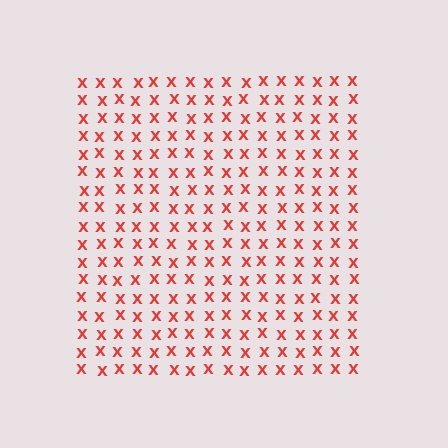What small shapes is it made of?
It is made of small letter X's.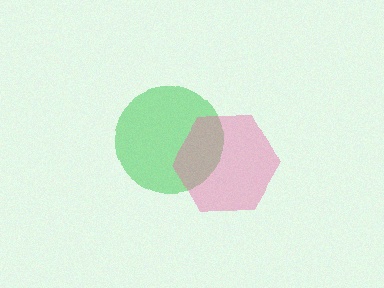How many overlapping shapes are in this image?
There are 2 overlapping shapes in the image.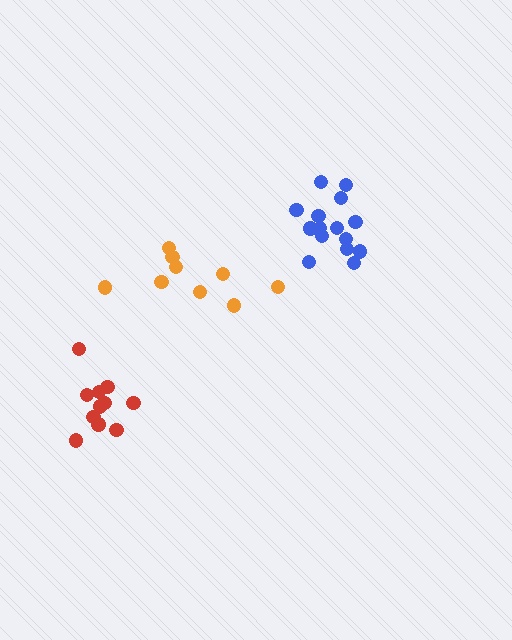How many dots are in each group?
Group 1: 9 dots, Group 2: 15 dots, Group 3: 11 dots (35 total).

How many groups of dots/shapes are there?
There are 3 groups.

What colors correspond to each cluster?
The clusters are colored: orange, blue, red.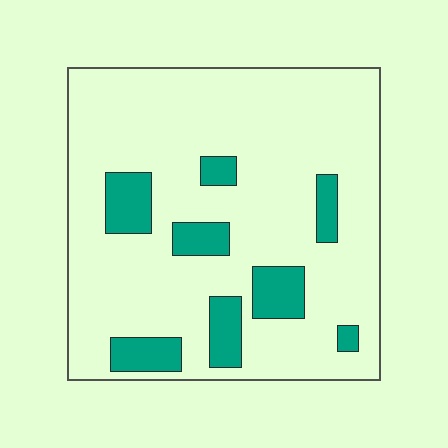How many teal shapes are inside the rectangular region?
8.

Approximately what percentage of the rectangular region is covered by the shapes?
Approximately 15%.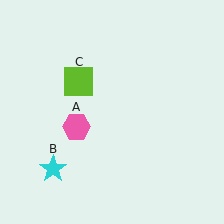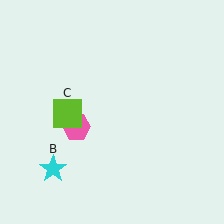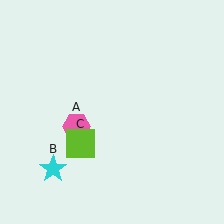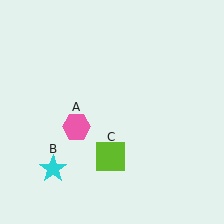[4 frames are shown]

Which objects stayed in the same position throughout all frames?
Pink hexagon (object A) and cyan star (object B) remained stationary.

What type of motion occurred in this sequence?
The lime square (object C) rotated counterclockwise around the center of the scene.